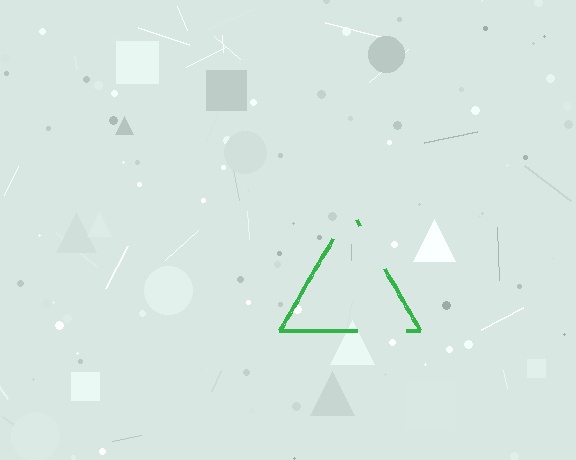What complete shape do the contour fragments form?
The contour fragments form a triangle.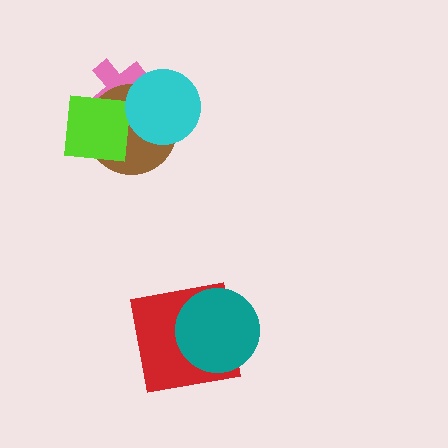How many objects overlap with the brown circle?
3 objects overlap with the brown circle.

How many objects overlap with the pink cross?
3 objects overlap with the pink cross.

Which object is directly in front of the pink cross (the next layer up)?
The brown circle is directly in front of the pink cross.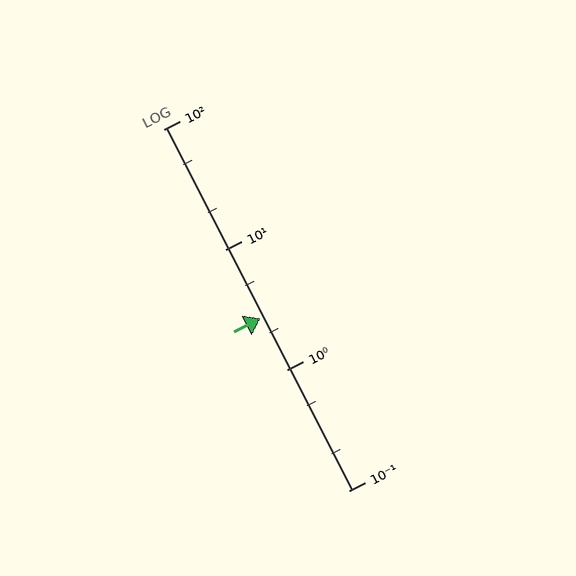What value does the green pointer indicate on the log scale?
The pointer indicates approximately 2.7.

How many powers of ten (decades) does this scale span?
The scale spans 3 decades, from 0.1 to 100.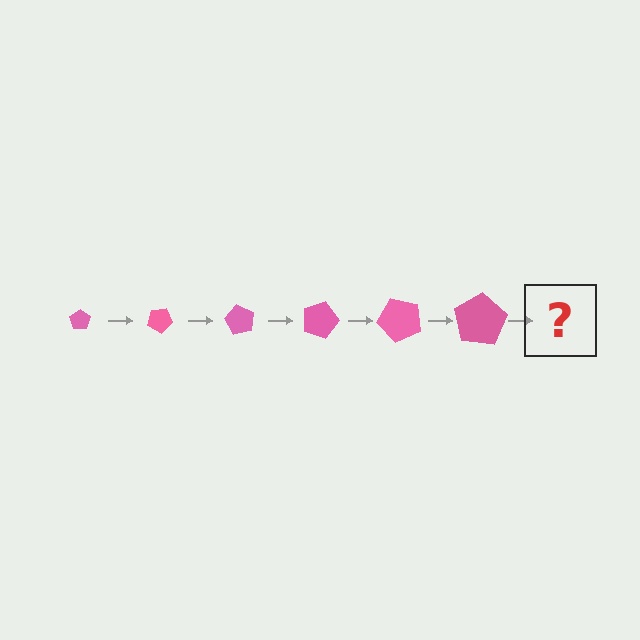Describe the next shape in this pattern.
It should be a pentagon, larger than the previous one and rotated 180 degrees from the start.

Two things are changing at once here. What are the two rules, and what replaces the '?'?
The two rules are that the pentagon grows larger each step and it rotates 30 degrees each step. The '?' should be a pentagon, larger than the previous one and rotated 180 degrees from the start.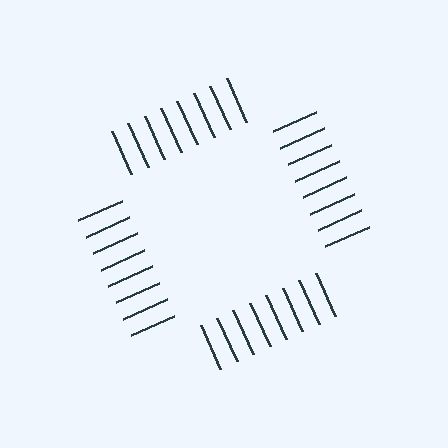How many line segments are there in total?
32 — 8 along each of the 4 edges.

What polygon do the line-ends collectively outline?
An illusory square — the line segments terminate on its edges but no continuous stroke is drawn.